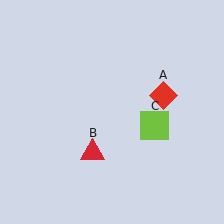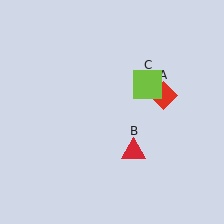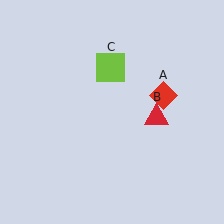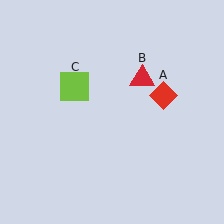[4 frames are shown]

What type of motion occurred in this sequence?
The red triangle (object B), lime square (object C) rotated counterclockwise around the center of the scene.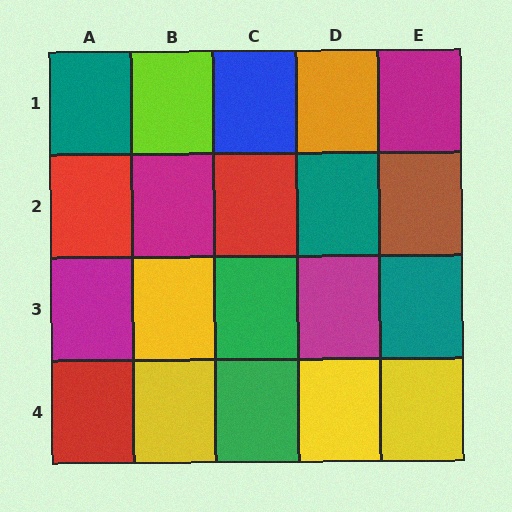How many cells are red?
3 cells are red.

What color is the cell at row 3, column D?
Magenta.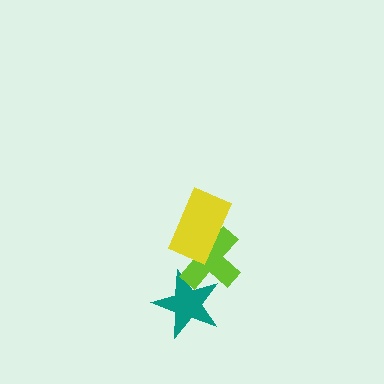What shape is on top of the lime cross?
The yellow rectangle is on top of the lime cross.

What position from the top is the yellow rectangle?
The yellow rectangle is 1st from the top.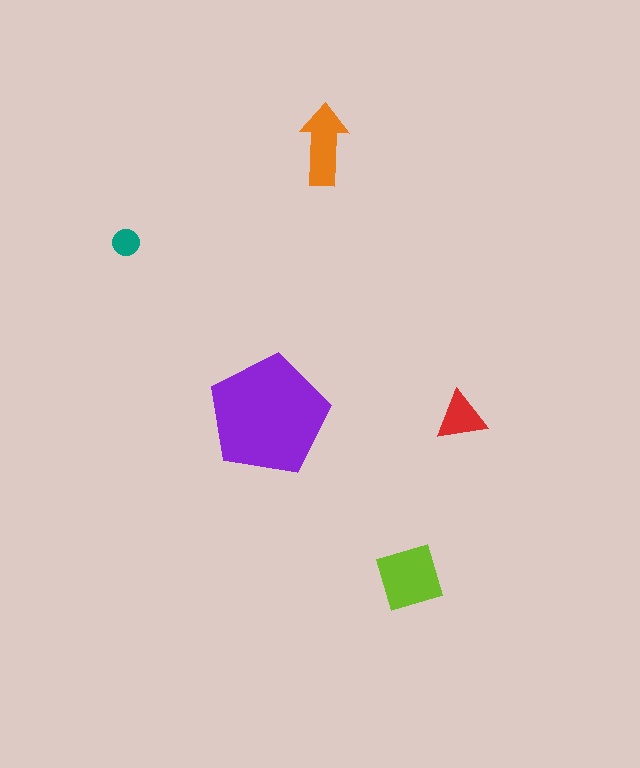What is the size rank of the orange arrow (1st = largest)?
3rd.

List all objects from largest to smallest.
The purple pentagon, the lime diamond, the orange arrow, the red triangle, the teal circle.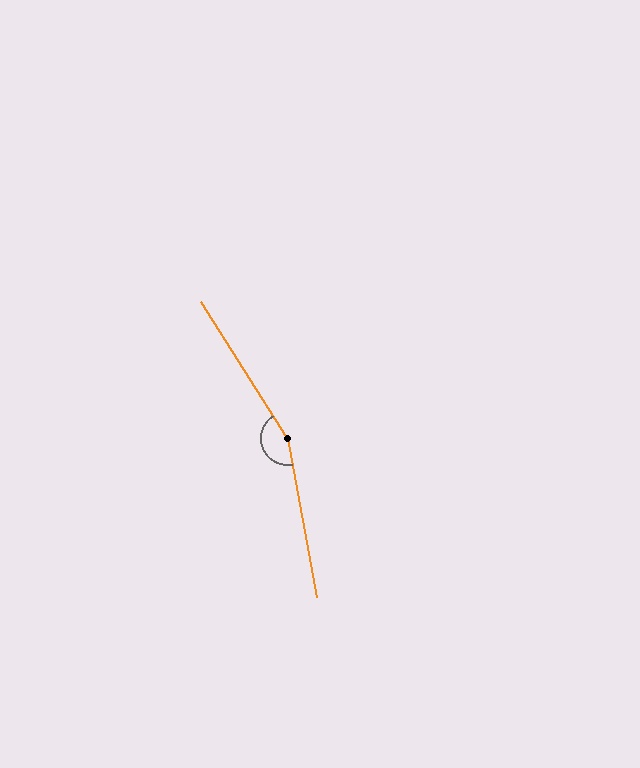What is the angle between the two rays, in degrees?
Approximately 158 degrees.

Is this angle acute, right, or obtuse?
It is obtuse.